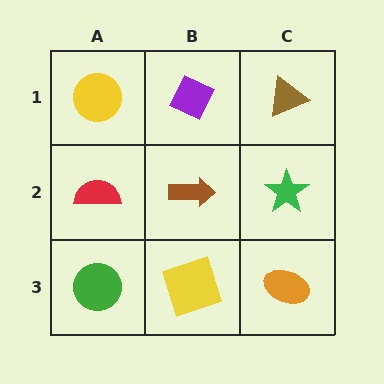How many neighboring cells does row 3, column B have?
3.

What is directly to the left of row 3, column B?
A green circle.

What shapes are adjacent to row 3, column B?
A brown arrow (row 2, column B), a green circle (row 3, column A), an orange ellipse (row 3, column C).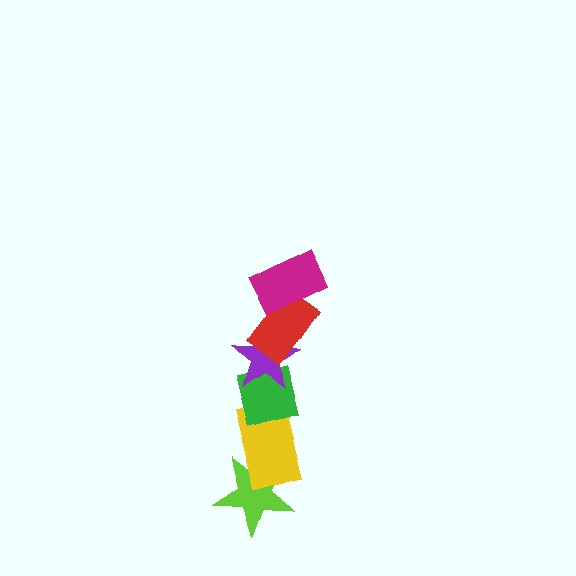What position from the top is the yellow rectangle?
The yellow rectangle is 5th from the top.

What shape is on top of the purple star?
The red rectangle is on top of the purple star.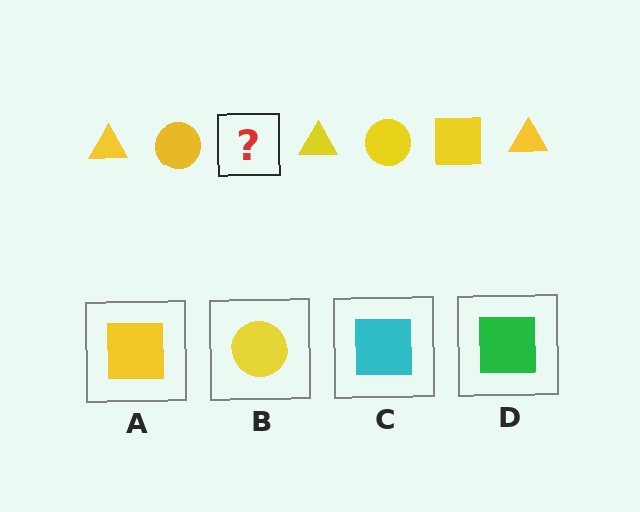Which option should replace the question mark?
Option A.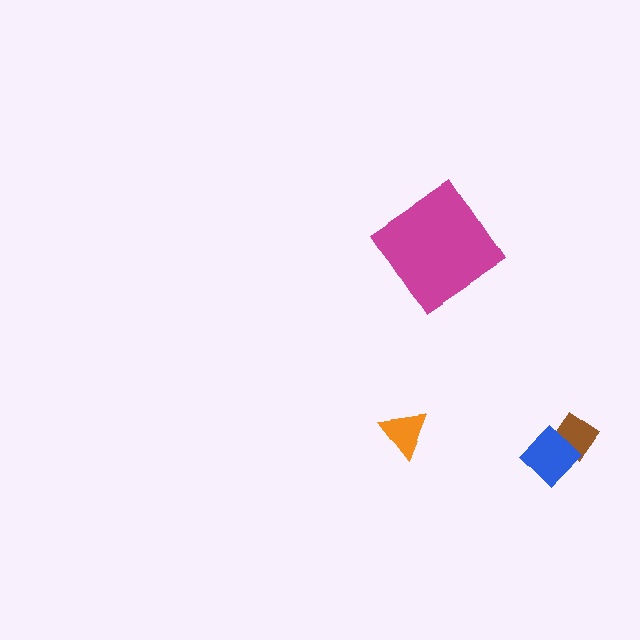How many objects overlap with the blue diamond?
1 object overlaps with the blue diamond.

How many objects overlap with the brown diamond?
1 object overlaps with the brown diamond.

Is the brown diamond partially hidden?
Yes, it is partially covered by another shape.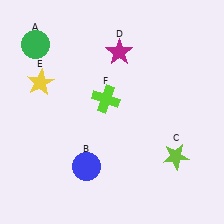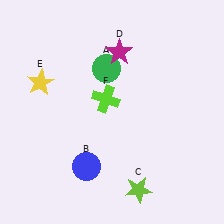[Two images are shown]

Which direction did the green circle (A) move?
The green circle (A) moved right.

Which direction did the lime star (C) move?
The lime star (C) moved left.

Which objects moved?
The objects that moved are: the green circle (A), the lime star (C).